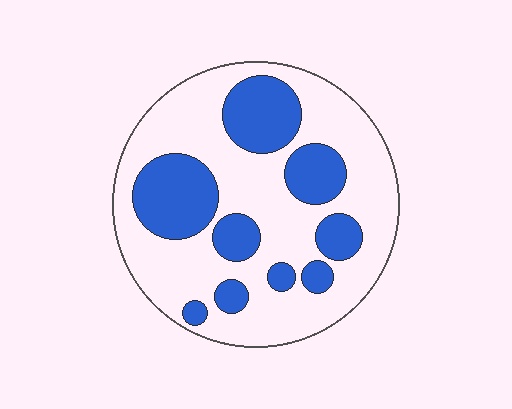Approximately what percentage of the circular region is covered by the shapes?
Approximately 30%.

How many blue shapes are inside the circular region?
9.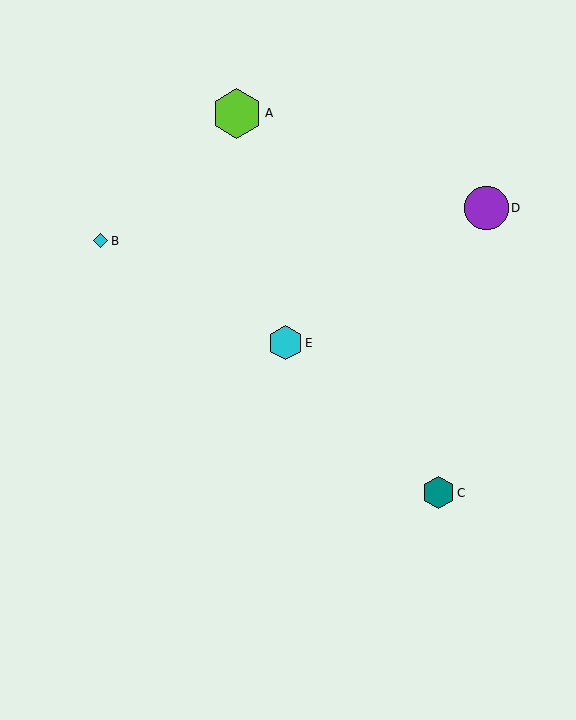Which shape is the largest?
The lime hexagon (labeled A) is the largest.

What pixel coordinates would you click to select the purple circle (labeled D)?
Click at (486, 208) to select the purple circle D.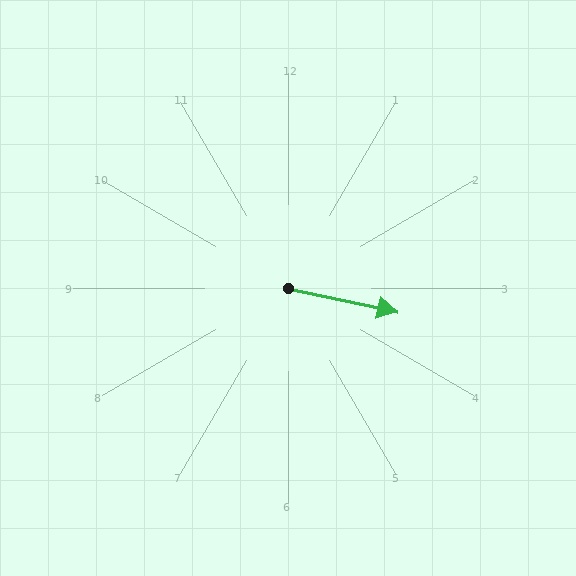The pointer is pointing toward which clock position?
Roughly 3 o'clock.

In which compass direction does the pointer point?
East.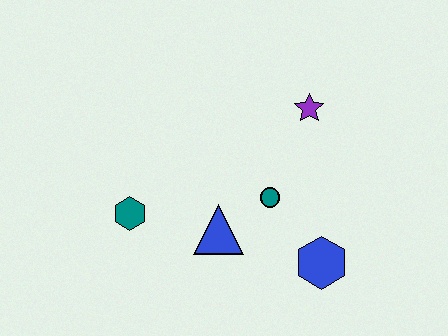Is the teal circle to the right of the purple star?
No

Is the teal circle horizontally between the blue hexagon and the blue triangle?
Yes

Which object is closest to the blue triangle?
The teal circle is closest to the blue triangle.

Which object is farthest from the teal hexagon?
The purple star is farthest from the teal hexagon.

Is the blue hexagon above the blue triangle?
No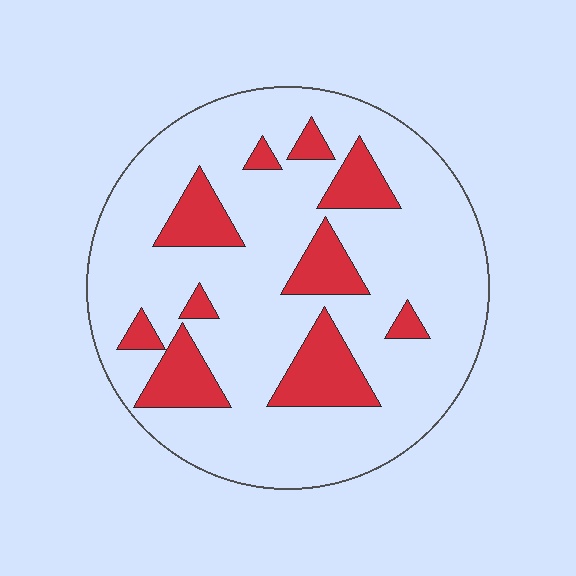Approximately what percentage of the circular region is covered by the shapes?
Approximately 20%.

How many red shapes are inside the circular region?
10.